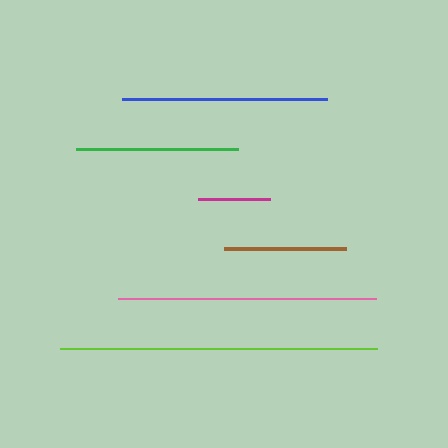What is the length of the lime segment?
The lime segment is approximately 318 pixels long.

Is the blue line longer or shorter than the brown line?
The blue line is longer than the brown line.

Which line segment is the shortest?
The magenta line is the shortest at approximately 71 pixels.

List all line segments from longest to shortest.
From longest to shortest: lime, pink, blue, green, brown, magenta.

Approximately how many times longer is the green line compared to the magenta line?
The green line is approximately 2.3 times the length of the magenta line.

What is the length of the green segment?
The green segment is approximately 162 pixels long.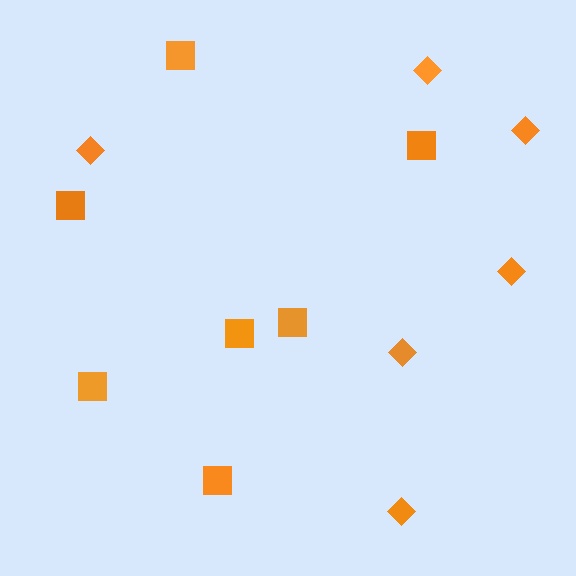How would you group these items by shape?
There are 2 groups: one group of squares (7) and one group of diamonds (6).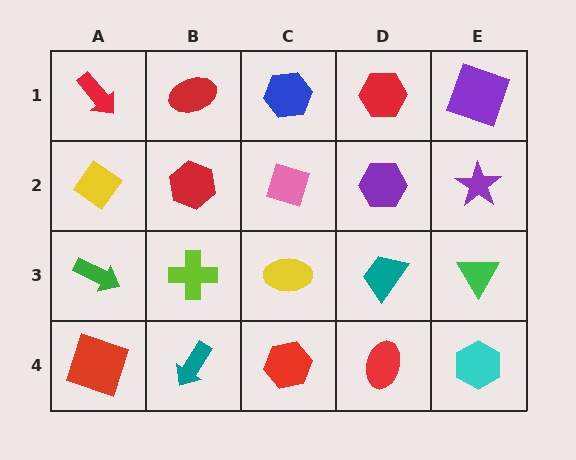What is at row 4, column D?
A red ellipse.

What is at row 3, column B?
A lime cross.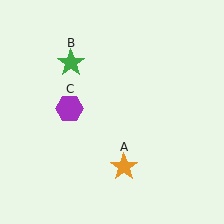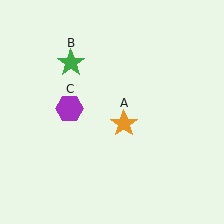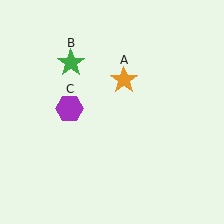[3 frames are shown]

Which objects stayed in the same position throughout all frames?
Green star (object B) and purple hexagon (object C) remained stationary.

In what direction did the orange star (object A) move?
The orange star (object A) moved up.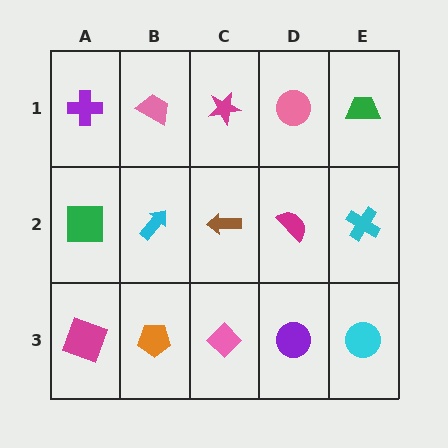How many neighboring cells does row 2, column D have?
4.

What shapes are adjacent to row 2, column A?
A purple cross (row 1, column A), a magenta square (row 3, column A), a cyan arrow (row 2, column B).